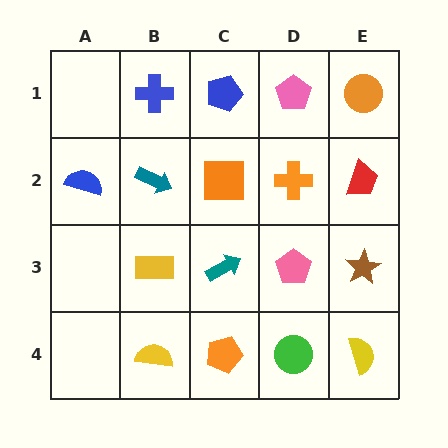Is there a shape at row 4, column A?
No, that cell is empty.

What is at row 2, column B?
A teal arrow.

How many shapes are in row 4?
4 shapes.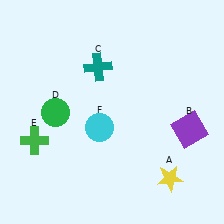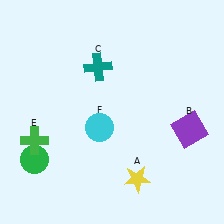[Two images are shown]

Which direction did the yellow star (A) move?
The yellow star (A) moved left.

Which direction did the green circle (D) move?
The green circle (D) moved down.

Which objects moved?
The objects that moved are: the yellow star (A), the green circle (D).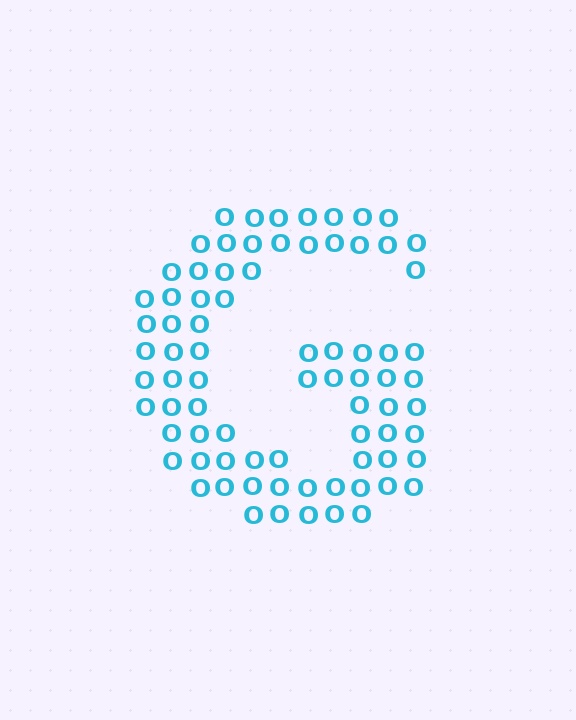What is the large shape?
The large shape is the letter G.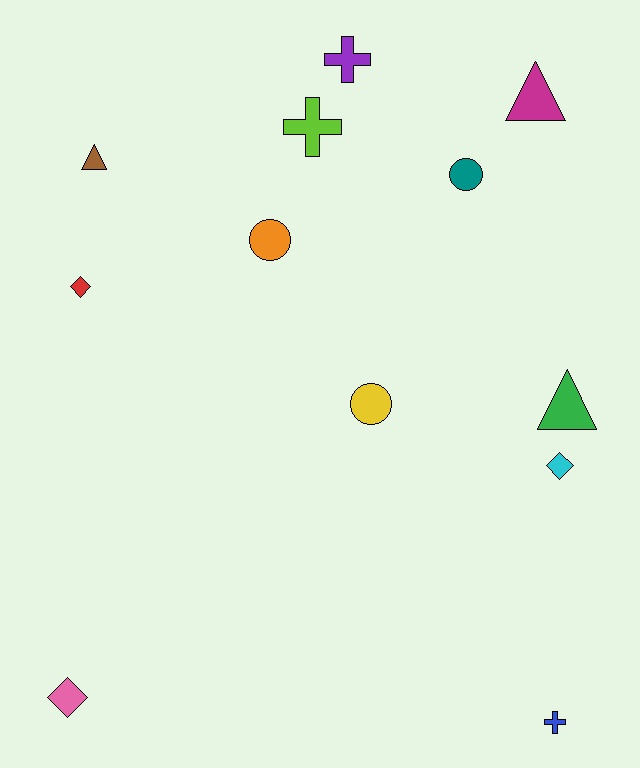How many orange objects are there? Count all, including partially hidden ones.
There is 1 orange object.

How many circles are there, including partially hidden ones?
There are 3 circles.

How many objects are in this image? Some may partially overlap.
There are 12 objects.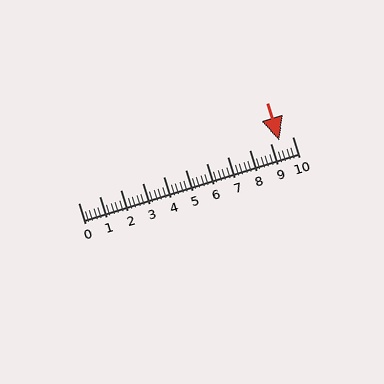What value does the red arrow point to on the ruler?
The red arrow points to approximately 9.4.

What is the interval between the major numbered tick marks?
The major tick marks are spaced 1 units apart.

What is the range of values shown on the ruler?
The ruler shows values from 0 to 10.